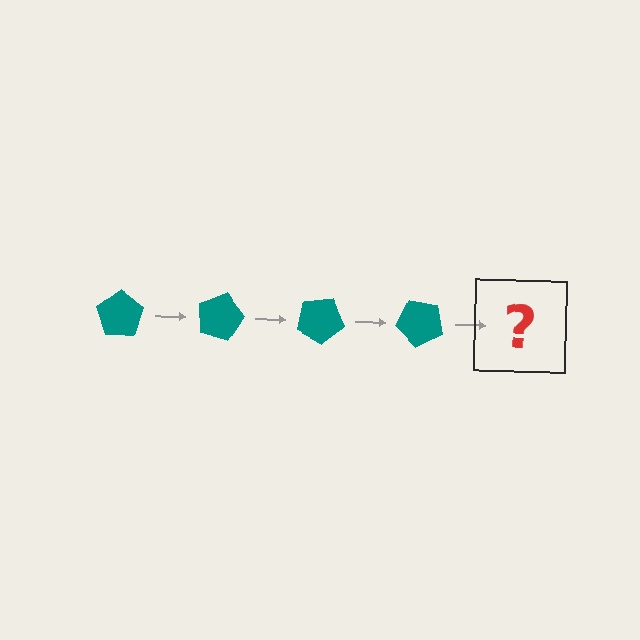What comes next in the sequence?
The next element should be a teal pentagon rotated 60 degrees.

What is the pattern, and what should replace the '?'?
The pattern is that the pentagon rotates 15 degrees each step. The '?' should be a teal pentagon rotated 60 degrees.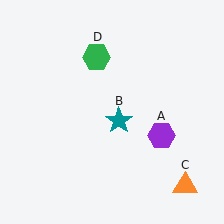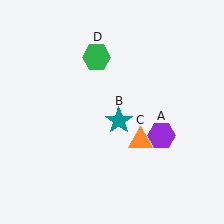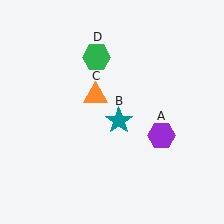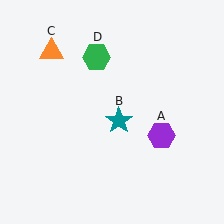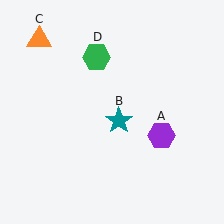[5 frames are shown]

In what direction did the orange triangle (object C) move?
The orange triangle (object C) moved up and to the left.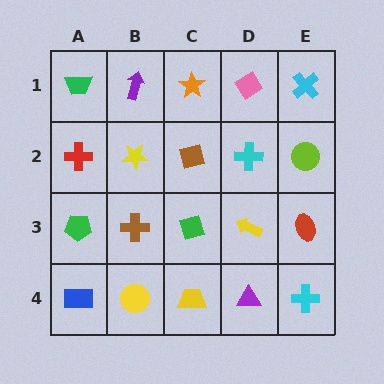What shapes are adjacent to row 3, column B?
A yellow star (row 2, column B), a yellow circle (row 4, column B), a green pentagon (row 3, column A), a green diamond (row 3, column C).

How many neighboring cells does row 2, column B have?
4.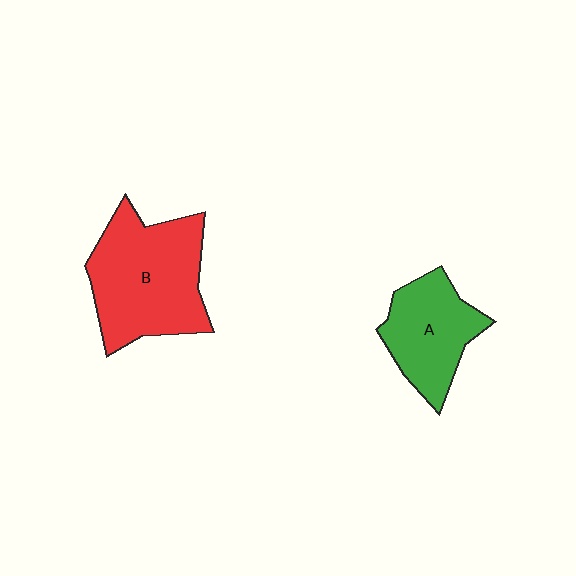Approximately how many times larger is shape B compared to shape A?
Approximately 1.5 times.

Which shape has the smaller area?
Shape A (green).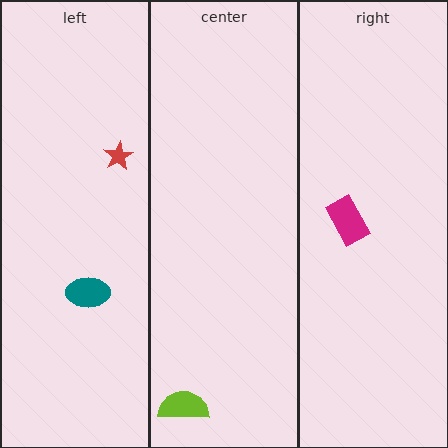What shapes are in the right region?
The magenta rectangle.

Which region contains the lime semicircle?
The center region.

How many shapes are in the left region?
2.